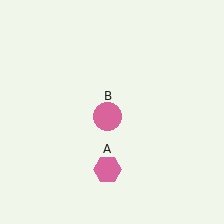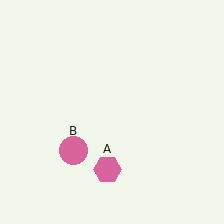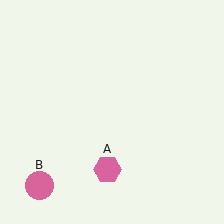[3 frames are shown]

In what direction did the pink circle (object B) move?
The pink circle (object B) moved down and to the left.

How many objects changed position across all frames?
1 object changed position: pink circle (object B).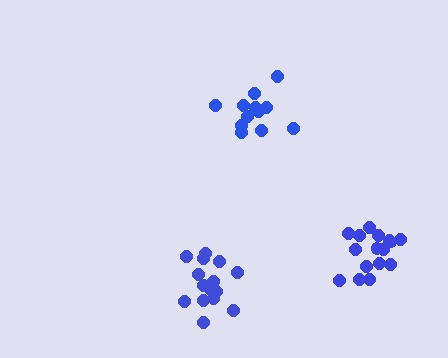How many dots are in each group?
Group 1: 15 dots, Group 2: 16 dots, Group 3: 13 dots (44 total).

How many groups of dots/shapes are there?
There are 3 groups.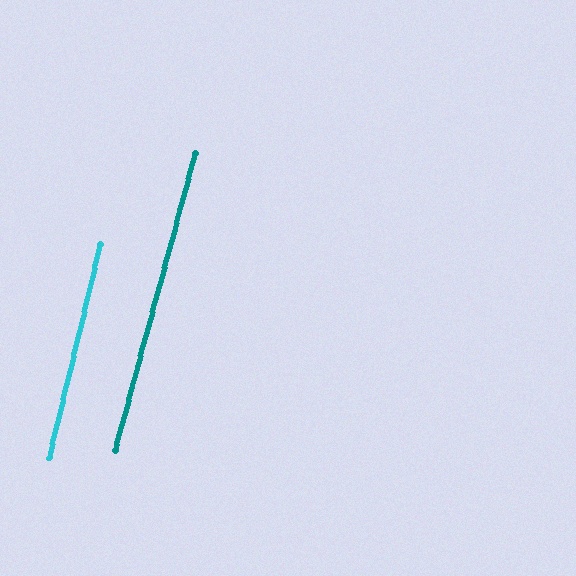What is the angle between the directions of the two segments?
Approximately 1 degree.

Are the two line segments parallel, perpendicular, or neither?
Parallel — their directions differ by only 1.5°.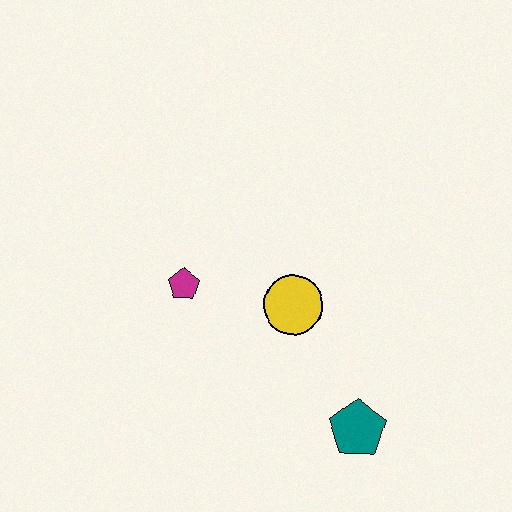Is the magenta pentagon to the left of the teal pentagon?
Yes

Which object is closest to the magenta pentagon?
The yellow circle is closest to the magenta pentagon.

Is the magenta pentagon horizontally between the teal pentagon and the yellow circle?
No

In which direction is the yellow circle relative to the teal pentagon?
The yellow circle is above the teal pentagon.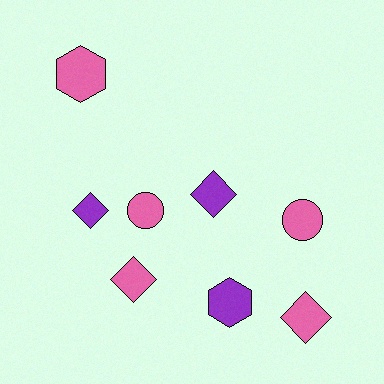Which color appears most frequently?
Pink, with 5 objects.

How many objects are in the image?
There are 8 objects.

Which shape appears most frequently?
Diamond, with 4 objects.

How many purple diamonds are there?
There are 2 purple diamonds.